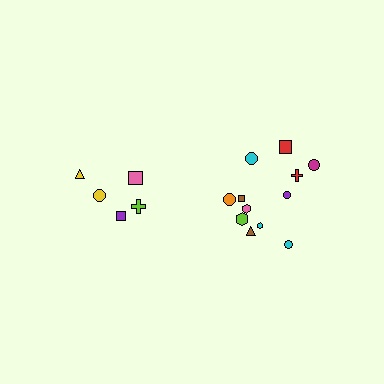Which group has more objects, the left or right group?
The right group.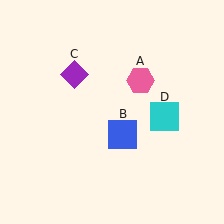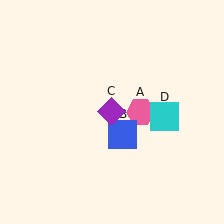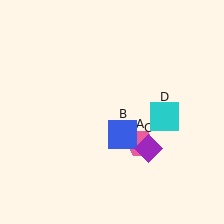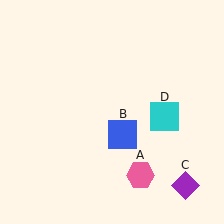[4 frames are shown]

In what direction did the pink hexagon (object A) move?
The pink hexagon (object A) moved down.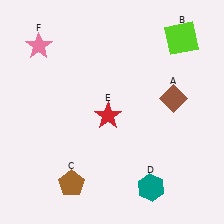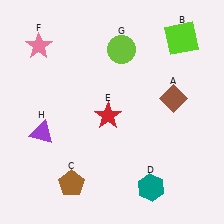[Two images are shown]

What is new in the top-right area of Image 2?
A lime circle (G) was added in the top-right area of Image 2.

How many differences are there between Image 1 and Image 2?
There are 2 differences between the two images.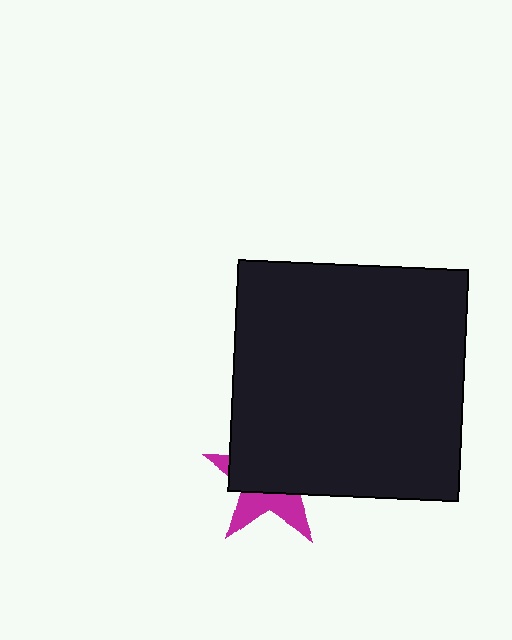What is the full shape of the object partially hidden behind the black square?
The partially hidden object is a magenta star.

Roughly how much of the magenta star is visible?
A small part of it is visible (roughly 36%).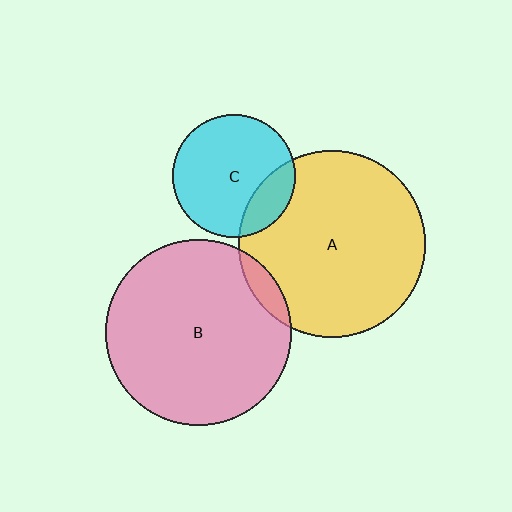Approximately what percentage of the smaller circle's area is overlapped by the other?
Approximately 20%.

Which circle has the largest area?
Circle A (yellow).